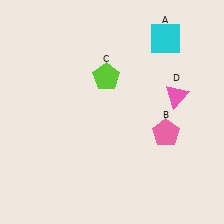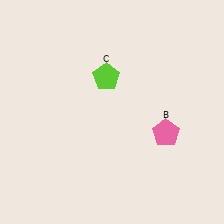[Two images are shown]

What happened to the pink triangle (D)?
The pink triangle (D) was removed in Image 2. It was in the top-right area of Image 1.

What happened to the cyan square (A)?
The cyan square (A) was removed in Image 2. It was in the top-right area of Image 1.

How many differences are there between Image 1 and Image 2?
There are 2 differences between the two images.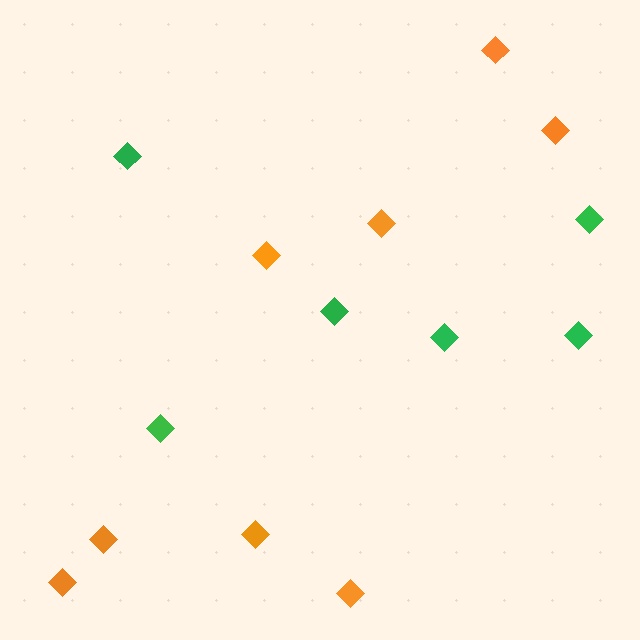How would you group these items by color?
There are 2 groups: one group of orange diamonds (8) and one group of green diamonds (6).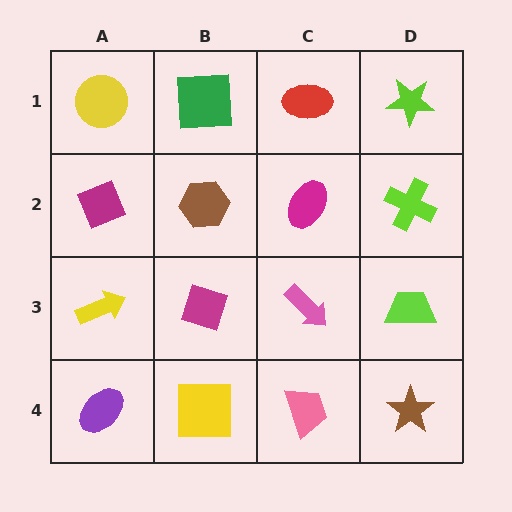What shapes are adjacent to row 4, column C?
A pink arrow (row 3, column C), a yellow square (row 4, column B), a brown star (row 4, column D).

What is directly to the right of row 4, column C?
A brown star.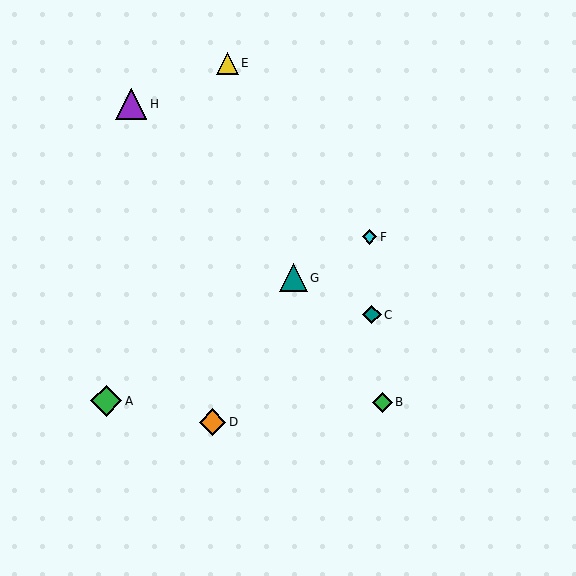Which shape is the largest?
The purple triangle (labeled H) is the largest.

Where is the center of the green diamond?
The center of the green diamond is at (382, 402).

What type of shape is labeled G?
Shape G is a teal triangle.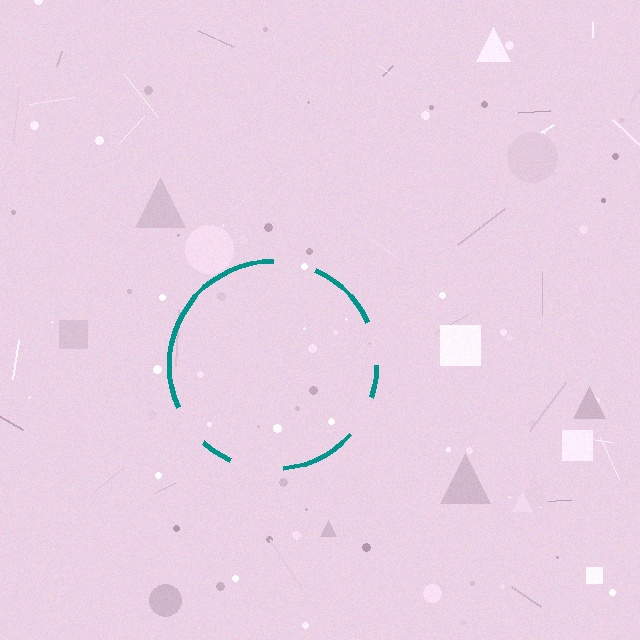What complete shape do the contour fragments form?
The contour fragments form a circle.